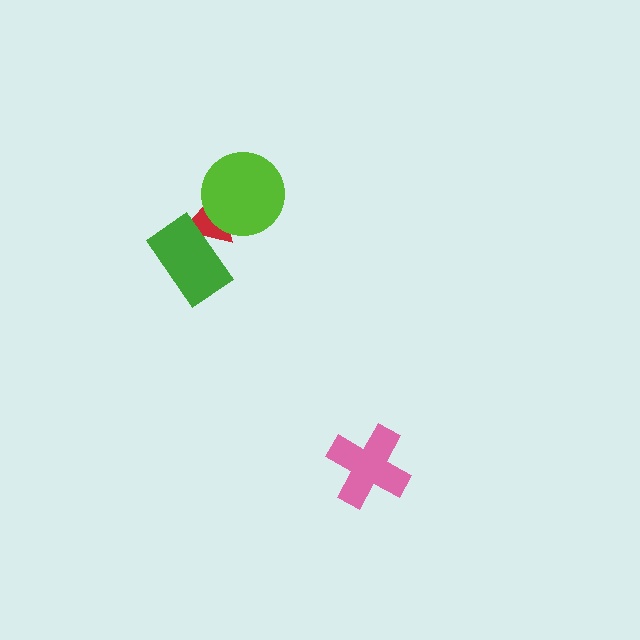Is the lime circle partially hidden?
No, no other shape covers it.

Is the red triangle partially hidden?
Yes, it is partially covered by another shape.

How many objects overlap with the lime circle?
1 object overlaps with the lime circle.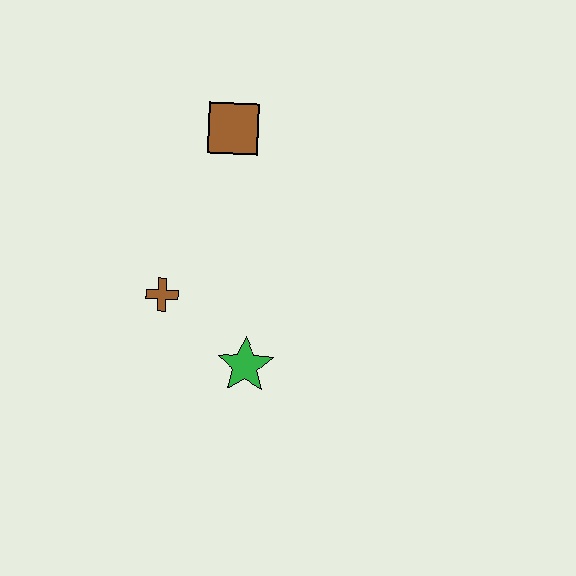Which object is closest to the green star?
The brown cross is closest to the green star.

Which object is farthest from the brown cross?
The brown square is farthest from the brown cross.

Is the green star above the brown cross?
No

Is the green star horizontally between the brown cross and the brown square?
No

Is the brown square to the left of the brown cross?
No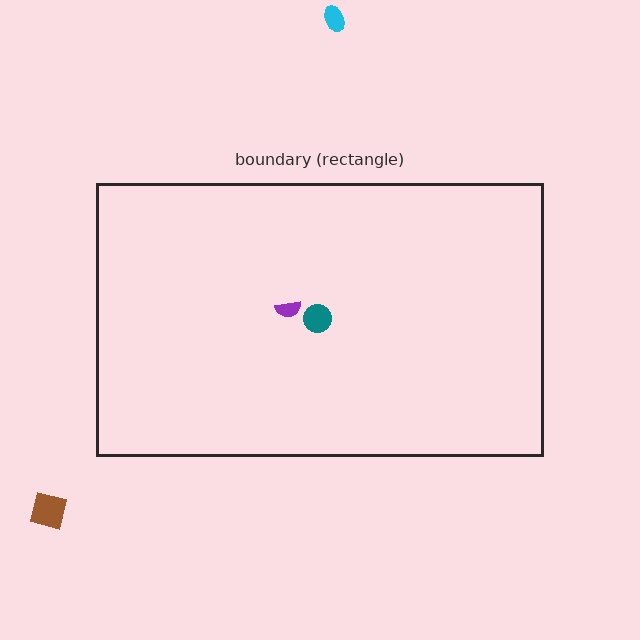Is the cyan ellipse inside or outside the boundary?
Outside.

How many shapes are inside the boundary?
2 inside, 2 outside.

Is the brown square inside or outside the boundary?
Outside.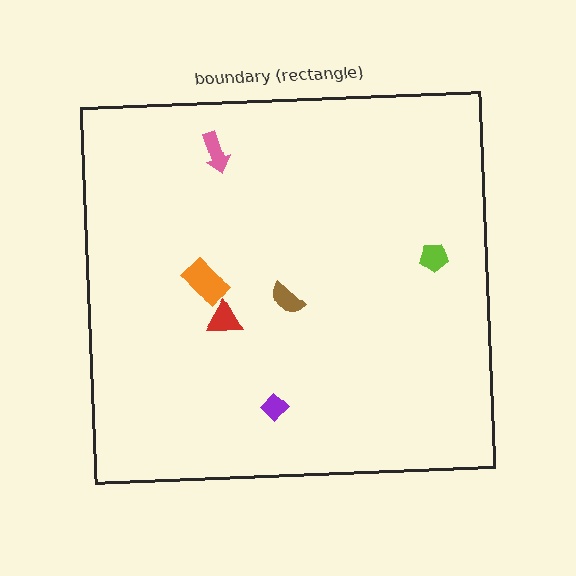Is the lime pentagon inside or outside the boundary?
Inside.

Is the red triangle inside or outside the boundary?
Inside.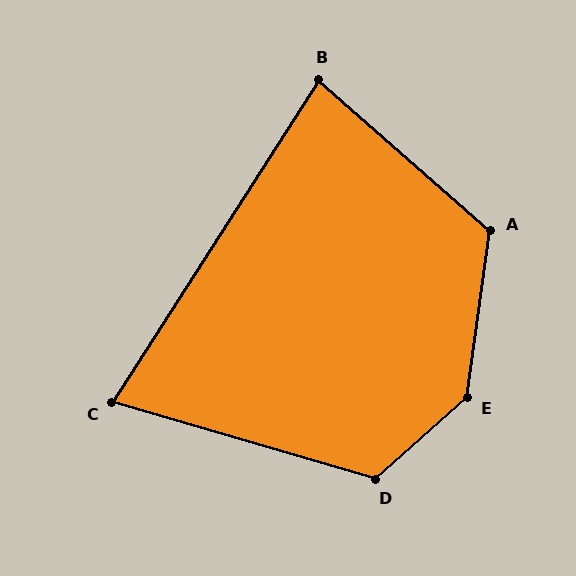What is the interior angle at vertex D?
Approximately 122 degrees (obtuse).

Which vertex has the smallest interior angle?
C, at approximately 73 degrees.